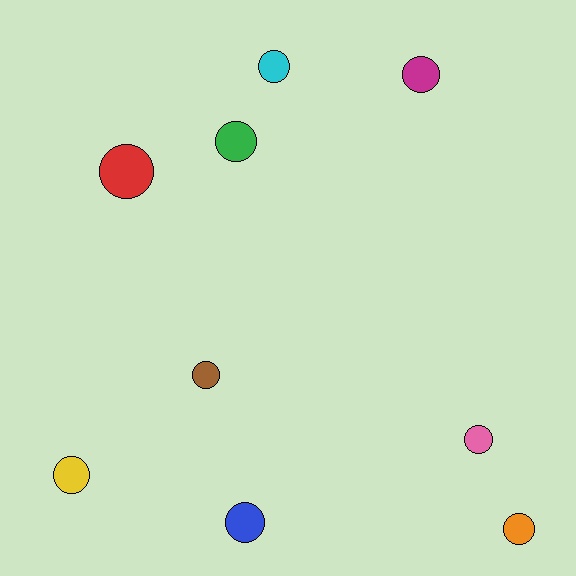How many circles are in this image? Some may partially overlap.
There are 9 circles.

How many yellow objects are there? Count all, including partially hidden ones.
There is 1 yellow object.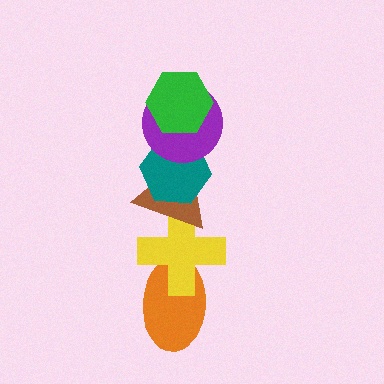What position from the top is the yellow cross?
The yellow cross is 5th from the top.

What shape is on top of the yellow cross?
The brown triangle is on top of the yellow cross.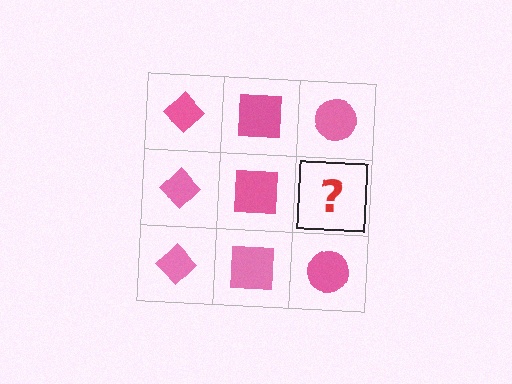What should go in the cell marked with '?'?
The missing cell should contain a pink circle.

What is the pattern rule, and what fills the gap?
The rule is that each column has a consistent shape. The gap should be filled with a pink circle.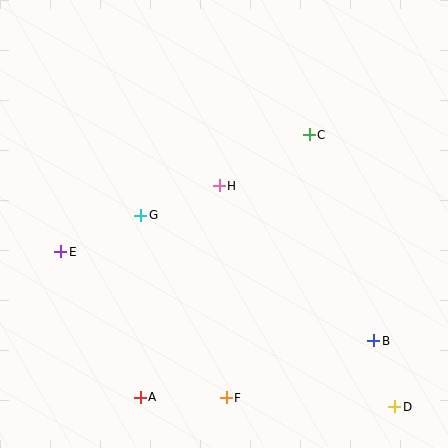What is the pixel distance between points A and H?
The distance between A and H is 225 pixels.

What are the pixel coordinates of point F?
Point F is at (226, 398).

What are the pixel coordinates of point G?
Point G is at (141, 215).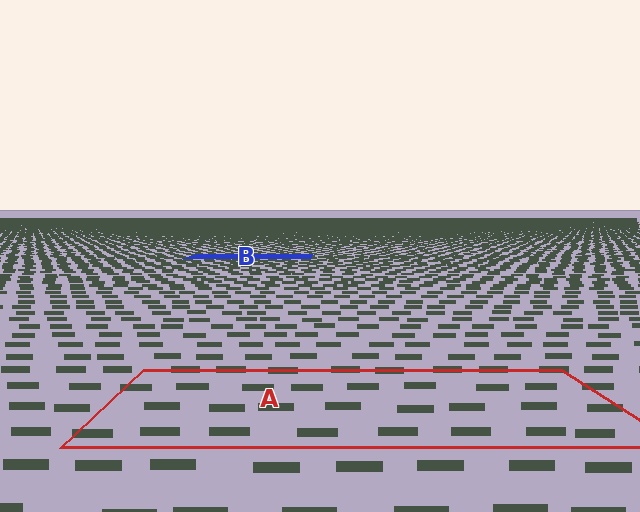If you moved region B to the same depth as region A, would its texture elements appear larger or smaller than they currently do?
They would appear larger. At a closer depth, the same texture elements are projected at a bigger on-screen size.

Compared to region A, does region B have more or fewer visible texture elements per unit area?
Region B has more texture elements per unit area — they are packed more densely because it is farther away.